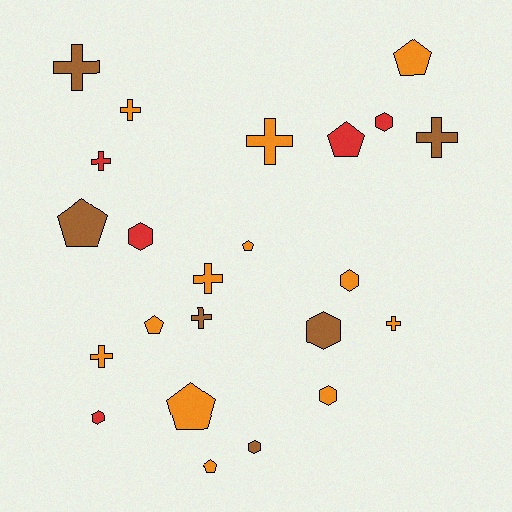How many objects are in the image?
There are 23 objects.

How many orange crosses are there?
There are 5 orange crosses.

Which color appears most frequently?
Orange, with 12 objects.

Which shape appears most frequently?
Cross, with 9 objects.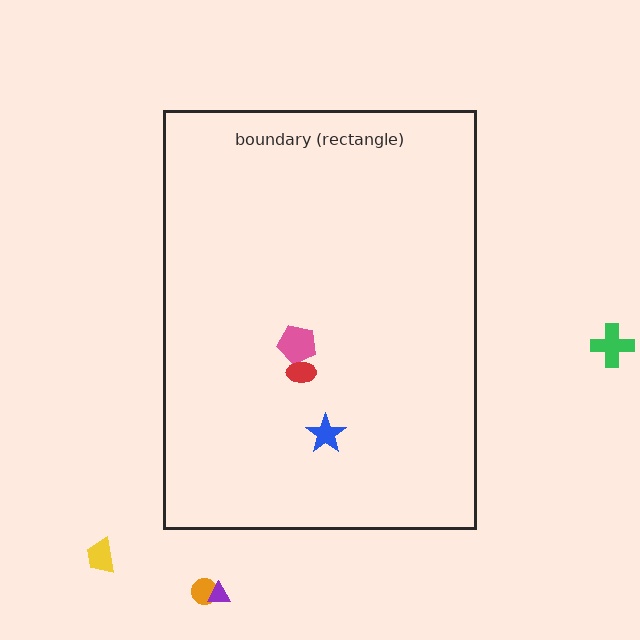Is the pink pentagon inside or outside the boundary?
Inside.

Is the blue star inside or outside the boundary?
Inside.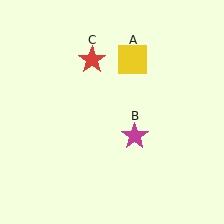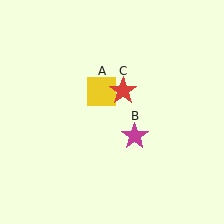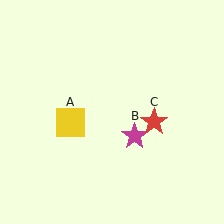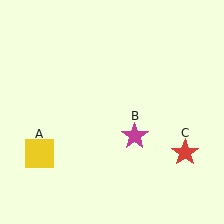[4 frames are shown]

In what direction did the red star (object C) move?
The red star (object C) moved down and to the right.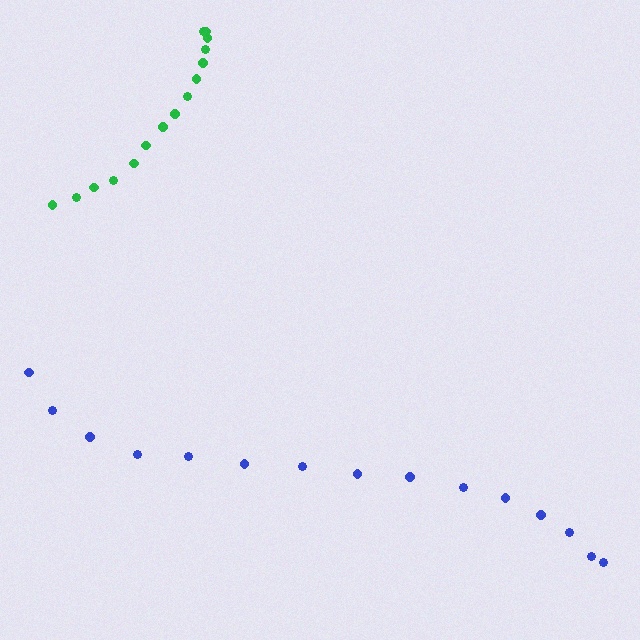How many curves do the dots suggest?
There are 2 distinct paths.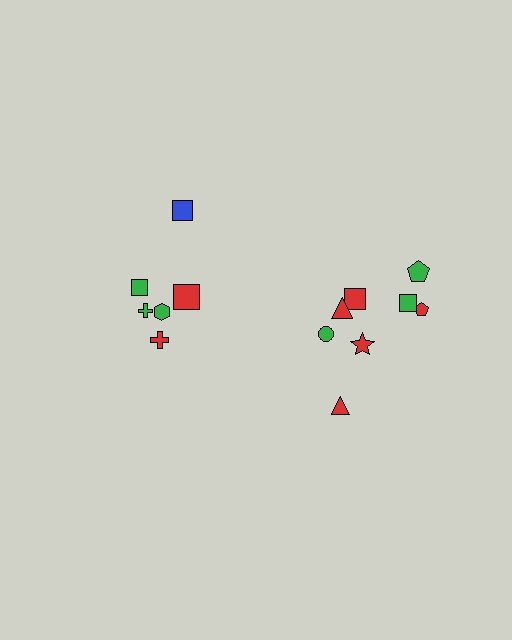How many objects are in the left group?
There are 6 objects.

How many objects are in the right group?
There are 8 objects.